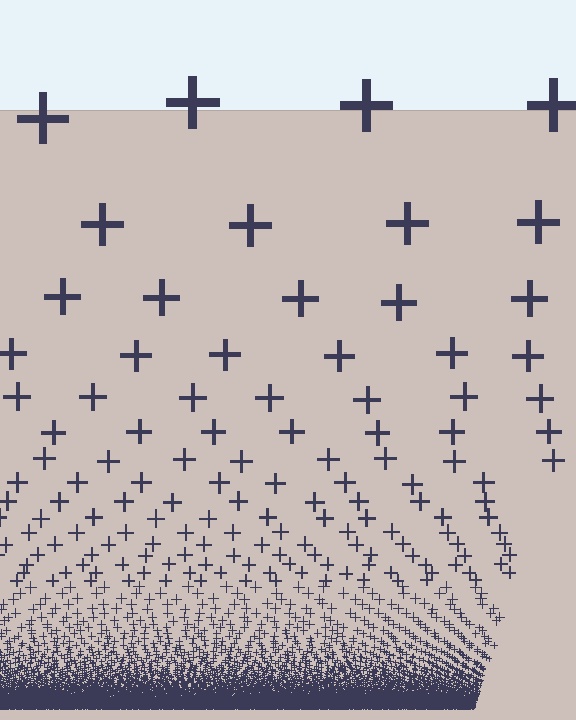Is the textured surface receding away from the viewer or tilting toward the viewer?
The surface appears to tilt toward the viewer. Texture elements get larger and sparser toward the top.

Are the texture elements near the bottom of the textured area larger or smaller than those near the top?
Smaller. The gradient is inverted — elements near the bottom are smaller and denser.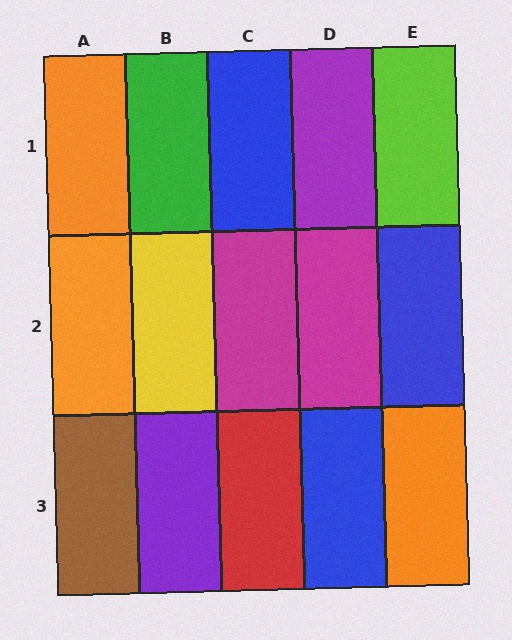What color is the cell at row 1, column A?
Orange.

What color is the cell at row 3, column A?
Brown.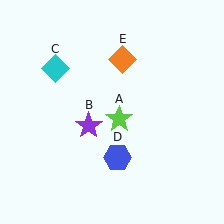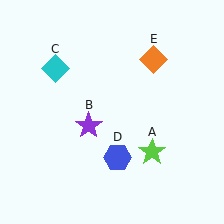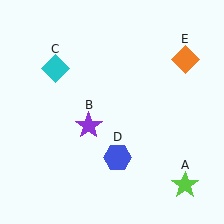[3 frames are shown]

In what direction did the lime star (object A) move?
The lime star (object A) moved down and to the right.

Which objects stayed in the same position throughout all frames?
Purple star (object B) and cyan diamond (object C) and blue hexagon (object D) remained stationary.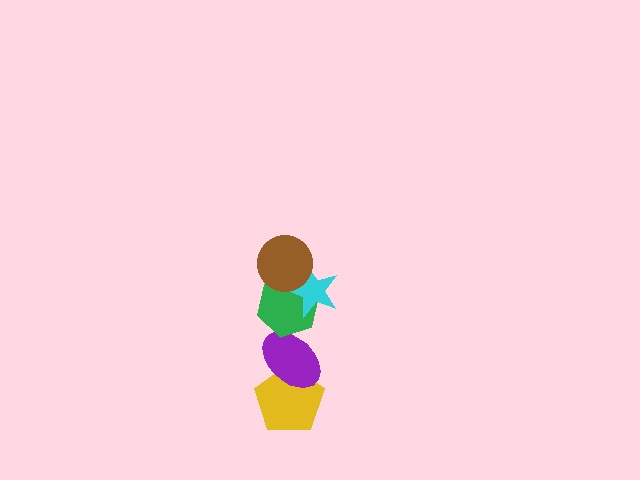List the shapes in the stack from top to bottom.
From top to bottom: the brown circle, the cyan star, the green hexagon, the purple ellipse, the yellow pentagon.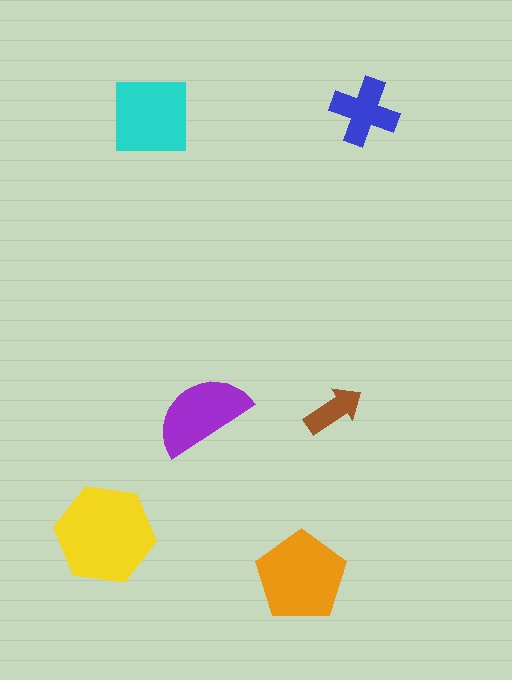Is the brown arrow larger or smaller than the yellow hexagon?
Smaller.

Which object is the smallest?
The brown arrow.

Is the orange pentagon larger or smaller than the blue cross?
Larger.